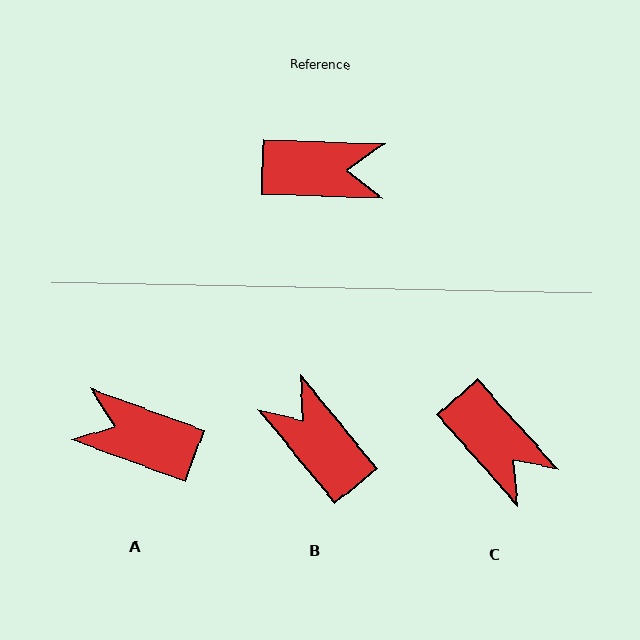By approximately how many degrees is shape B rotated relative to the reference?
Approximately 131 degrees counter-clockwise.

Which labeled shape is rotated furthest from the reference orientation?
A, about 162 degrees away.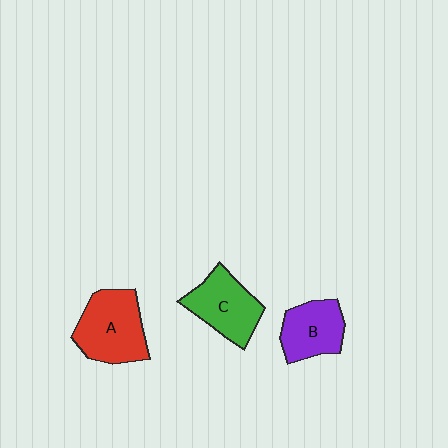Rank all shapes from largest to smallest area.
From largest to smallest: A (red), C (green), B (purple).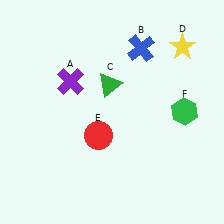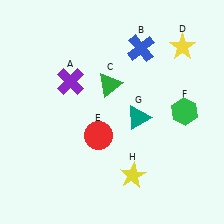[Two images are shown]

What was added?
A teal triangle (G), a yellow star (H) were added in Image 2.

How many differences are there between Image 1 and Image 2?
There are 2 differences between the two images.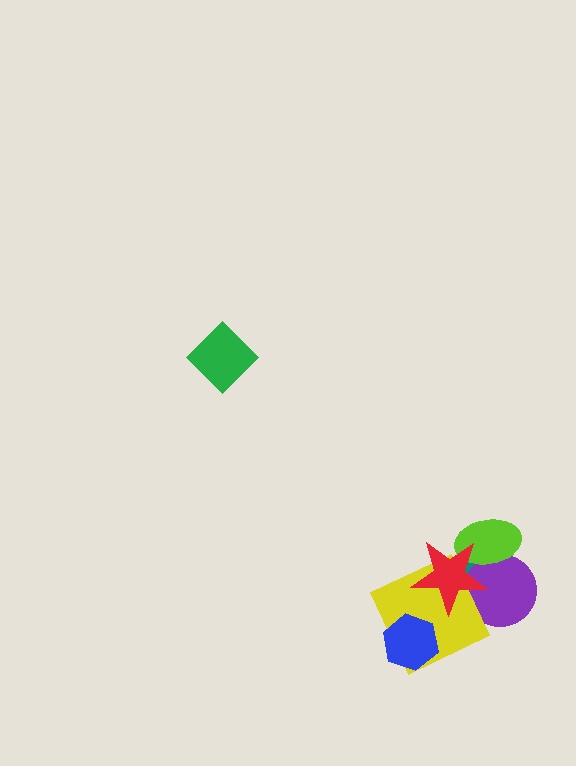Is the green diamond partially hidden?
No, no other shape covers it.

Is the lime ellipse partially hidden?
Yes, it is partially covered by another shape.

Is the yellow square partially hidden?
Yes, it is partially covered by another shape.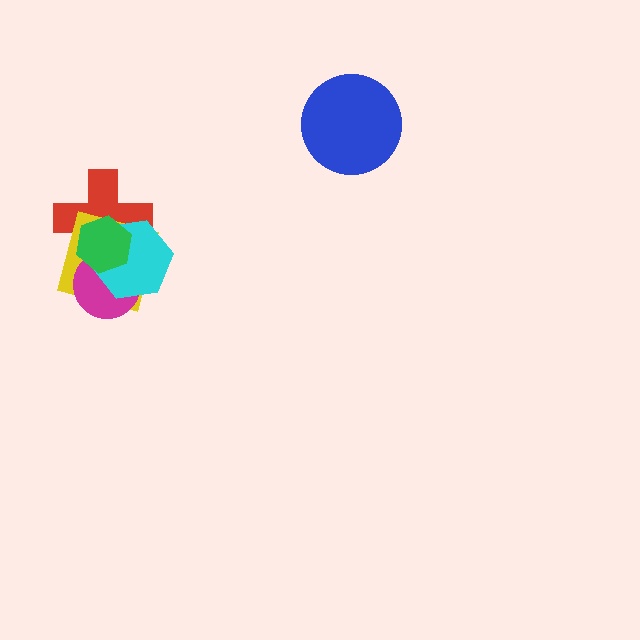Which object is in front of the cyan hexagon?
The green hexagon is in front of the cyan hexagon.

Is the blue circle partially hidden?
No, no other shape covers it.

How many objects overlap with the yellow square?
4 objects overlap with the yellow square.